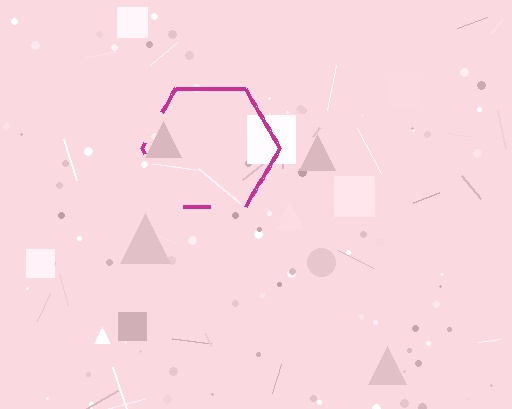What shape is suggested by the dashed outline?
The dashed outline suggests a hexagon.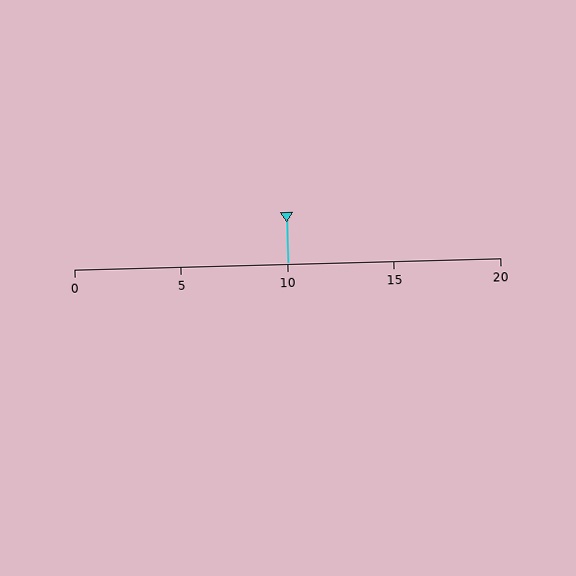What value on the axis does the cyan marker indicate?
The marker indicates approximately 10.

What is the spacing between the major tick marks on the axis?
The major ticks are spaced 5 apart.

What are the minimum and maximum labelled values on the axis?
The axis runs from 0 to 20.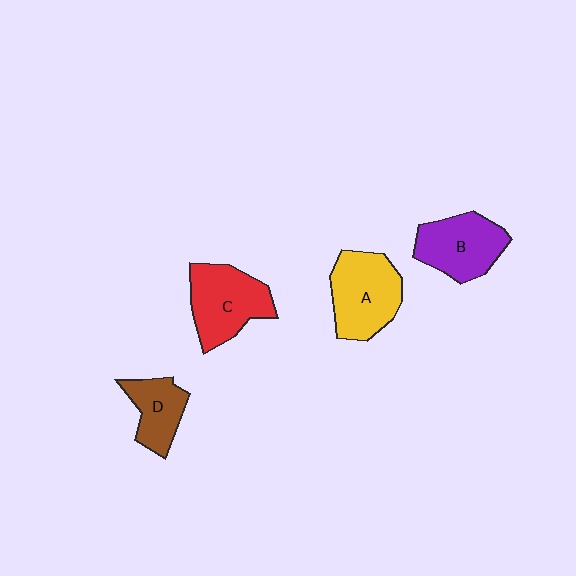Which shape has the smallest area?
Shape D (brown).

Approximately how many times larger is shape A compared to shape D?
Approximately 1.6 times.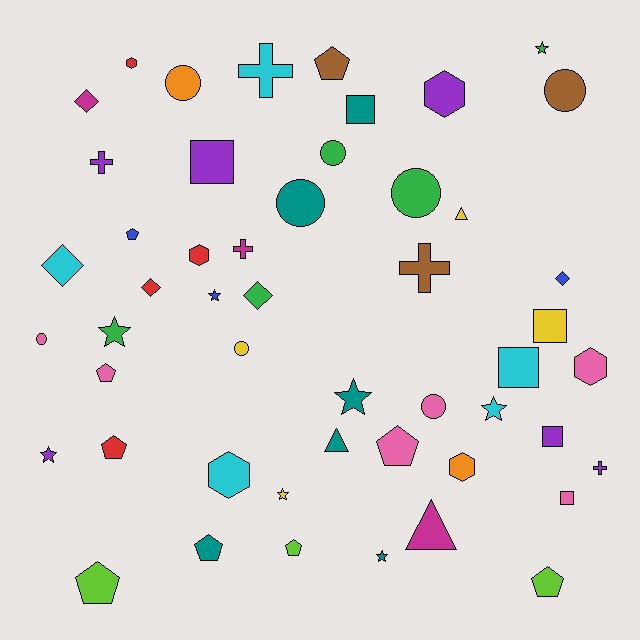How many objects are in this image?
There are 50 objects.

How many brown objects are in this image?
There are 3 brown objects.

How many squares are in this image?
There are 6 squares.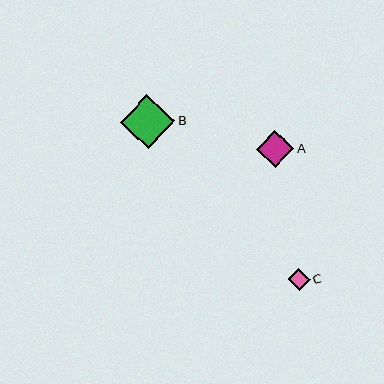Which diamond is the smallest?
Diamond C is the smallest with a size of approximately 22 pixels.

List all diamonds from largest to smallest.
From largest to smallest: B, A, C.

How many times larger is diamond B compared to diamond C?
Diamond B is approximately 2.5 times the size of diamond C.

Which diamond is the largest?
Diamond B is the largest with a size of approximately 54 pixels.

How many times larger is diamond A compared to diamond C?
Diamond A is approximately 1.7 times the size of diamond C.